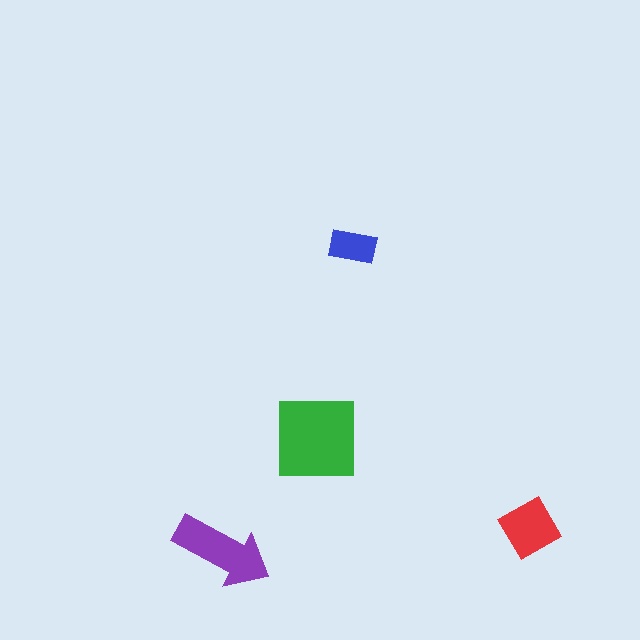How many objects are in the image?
There are 4 objects in the image.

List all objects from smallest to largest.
The blue rectangle, the red diamond, the purple arrow, the green square.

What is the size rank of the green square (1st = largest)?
1st.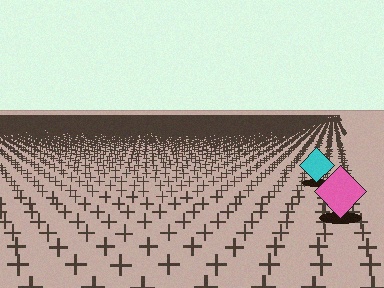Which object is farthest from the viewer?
The cyan diamond is farthest from the viewer. It appears smaller and the ground texture around it is denser.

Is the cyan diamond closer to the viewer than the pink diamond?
No. The pink diamond is closer — you can tell from the texture gradient: the ground texture is coarser near it.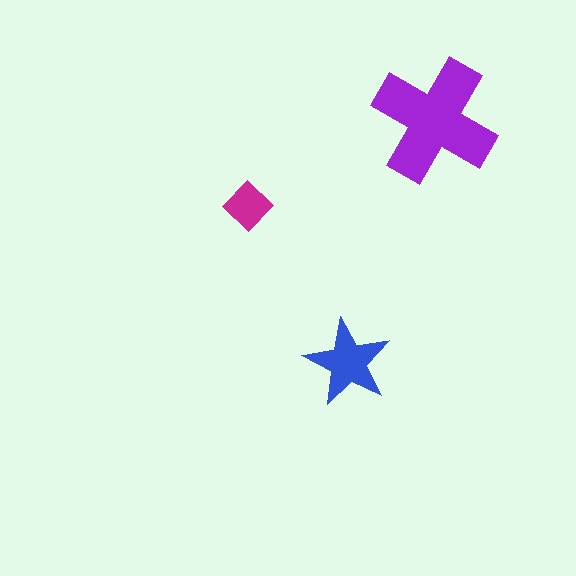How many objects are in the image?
There are 3 objects in the image.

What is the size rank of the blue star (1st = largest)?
2nd.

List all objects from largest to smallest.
The purple cross, the blue star, the magenta diamond.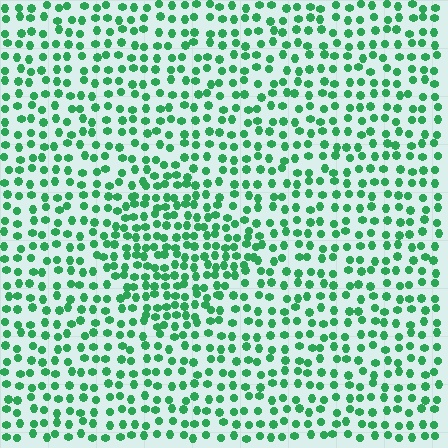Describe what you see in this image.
The image contains small green elements arranged at two different densities. A diamond-shaped region is visible where the elements are more densely packed than the surrounding area.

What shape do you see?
I see a diamond.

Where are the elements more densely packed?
The elements are more densely packed inside the diamond boundary.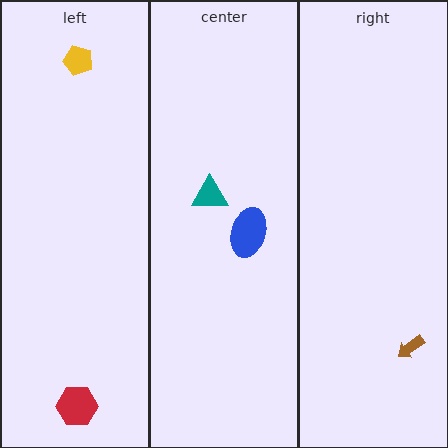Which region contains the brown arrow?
The right region.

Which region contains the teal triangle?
The center region.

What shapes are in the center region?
The teal triangle, the blue ellipse.